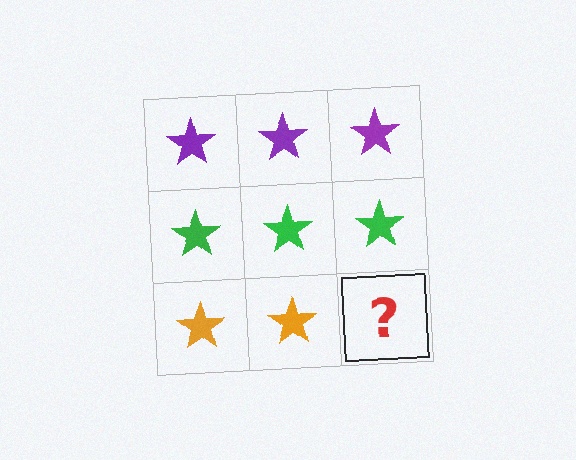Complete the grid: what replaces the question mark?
The question mark should be replaced with an orange star.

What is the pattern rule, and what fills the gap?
The rule is that each row has a consistent color. The gap should be filled with an orange star.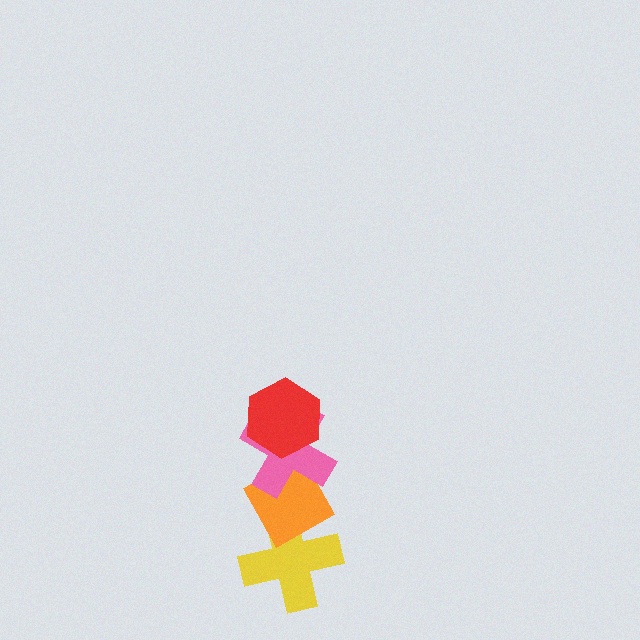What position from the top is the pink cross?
The pink cross is 2nd from the top.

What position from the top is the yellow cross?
The yellow cross is 4th from the top.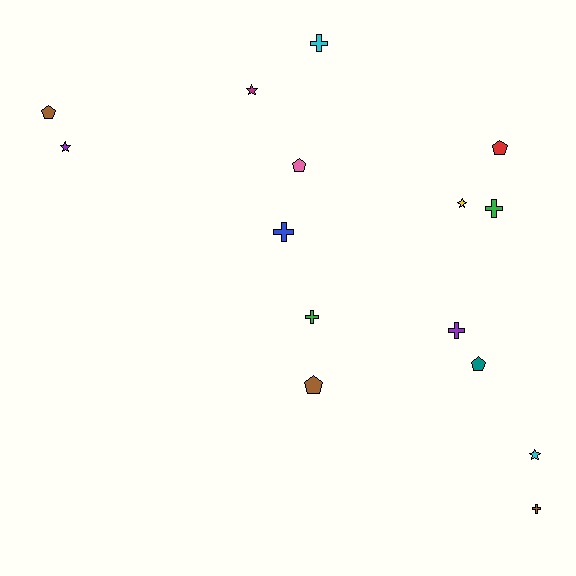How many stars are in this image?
There are 4 stars.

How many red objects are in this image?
There is 1 red object.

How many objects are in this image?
There are 15 objects.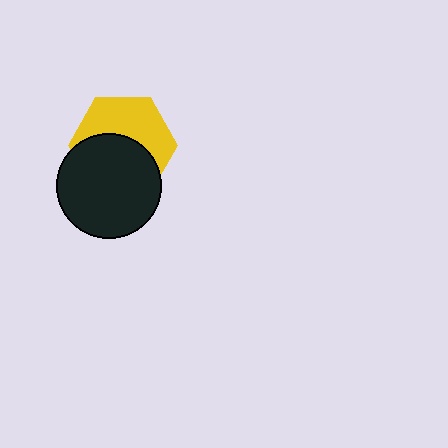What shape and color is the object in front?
The object in front is a black circle.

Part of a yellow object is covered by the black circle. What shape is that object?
It is a hexagon.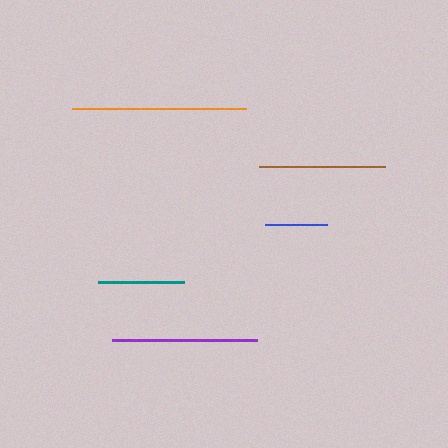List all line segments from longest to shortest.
From longest to shortest: orange, purple, brown, teal, blue.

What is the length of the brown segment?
The brown segment is approximately 126 pixels long.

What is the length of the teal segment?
The teal segment is approximately 86 pixels long.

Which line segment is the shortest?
The blue line is the shortest at approximately 62 pixels.